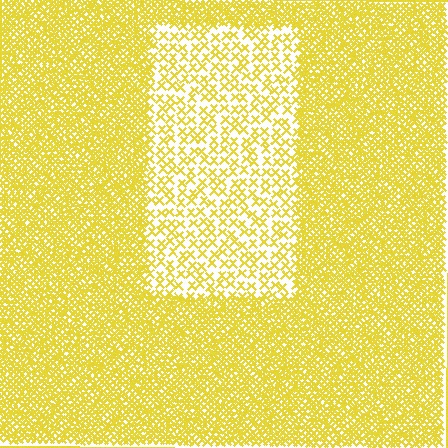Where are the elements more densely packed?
The elements are more densely packed outside the rectangle boundary.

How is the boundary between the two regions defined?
The boundary is defined by a change in element density (approximately 2.9x ratio). All elements are the same color, size, and shape.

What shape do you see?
I see a rectangle.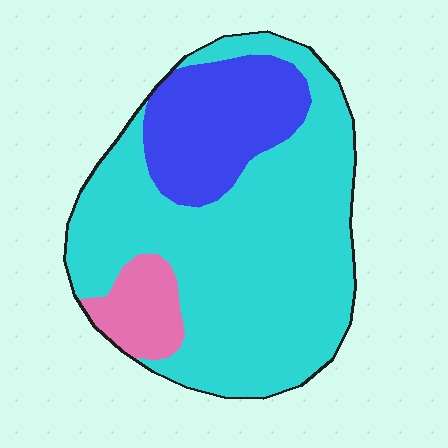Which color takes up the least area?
Pink, at roughly 10%.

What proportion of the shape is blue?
Blue covers around 20% of the shape.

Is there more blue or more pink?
Blue.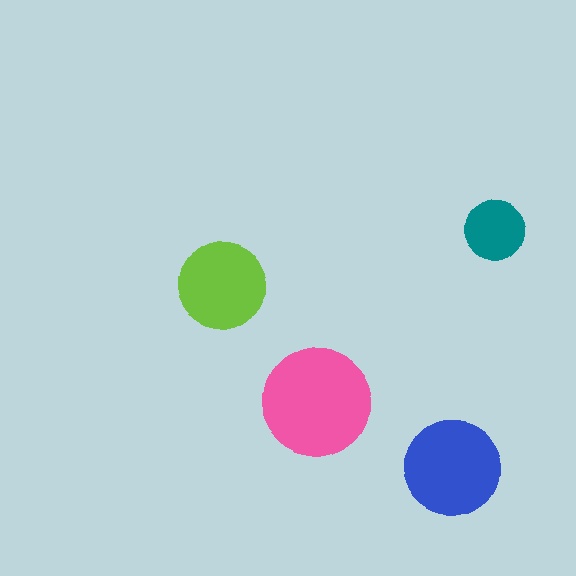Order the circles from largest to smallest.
the pink one, the blue one, the lime one, the teal one.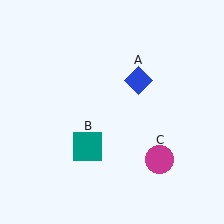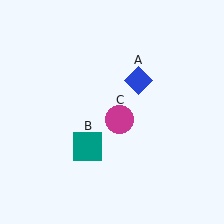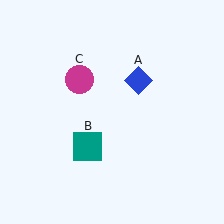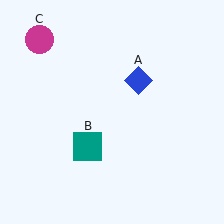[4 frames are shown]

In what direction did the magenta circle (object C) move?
The magenta circle (object C) moved up and to the left.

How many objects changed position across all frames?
1 object changed position: magenta circle (object C).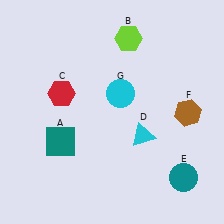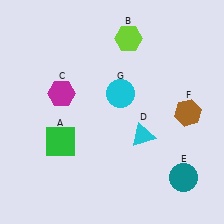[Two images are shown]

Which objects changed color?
A changed from teal to green. C changed from red to magenta.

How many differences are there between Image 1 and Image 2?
There are 2 differences between the two images.